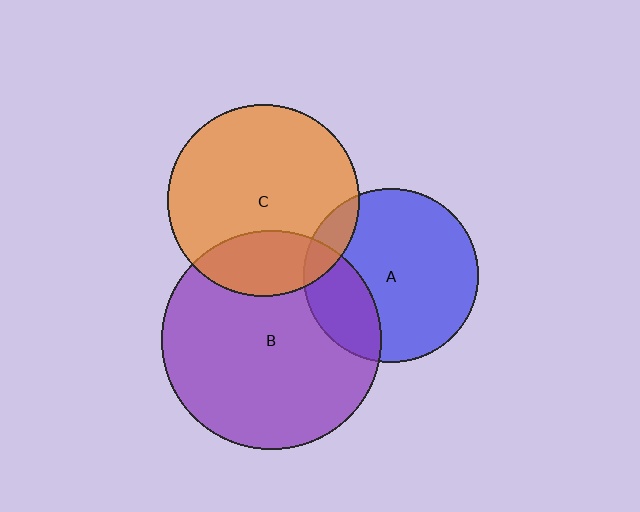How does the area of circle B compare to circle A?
Approximately 1.6 times.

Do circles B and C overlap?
Yes.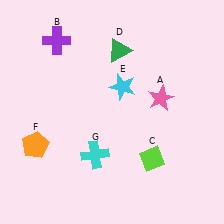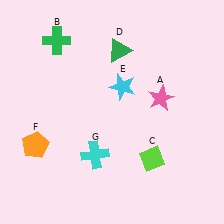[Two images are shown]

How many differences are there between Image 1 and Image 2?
There is 1 difference between the two images.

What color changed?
The cross (B) changed from purple in Image 1 to green in Image 2.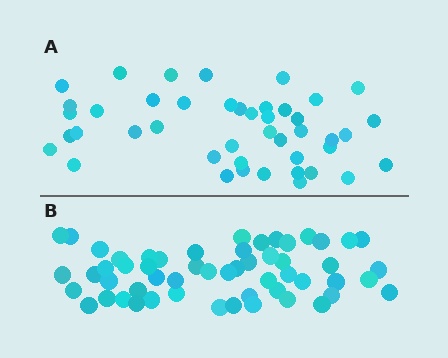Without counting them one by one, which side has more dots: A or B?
Region B (the bottom region) has more dots.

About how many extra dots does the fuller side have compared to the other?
Region B has roughly 12 or so more dots than region A.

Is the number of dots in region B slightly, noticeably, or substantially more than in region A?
Region B has noticeably more, but not dramatically so. The ratio is roughly 1.2 to 1.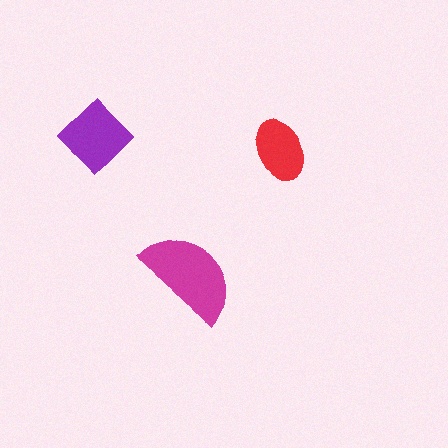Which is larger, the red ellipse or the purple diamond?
The purple diamond.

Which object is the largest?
The magenta semicircle.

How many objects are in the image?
There are 3 objects in the image.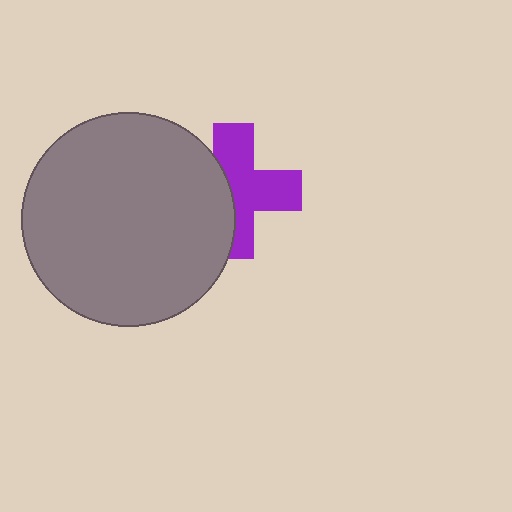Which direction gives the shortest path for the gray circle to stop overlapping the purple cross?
Moving left gives the shortest separation.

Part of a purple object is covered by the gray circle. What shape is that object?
It is a cross.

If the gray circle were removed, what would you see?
You would see the complete purple cross.